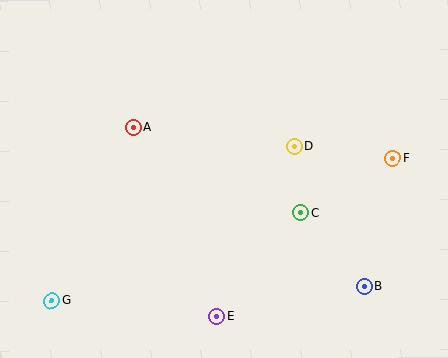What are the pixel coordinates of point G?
Point G is at (52, 301).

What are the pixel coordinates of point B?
Point B is at (365, 286).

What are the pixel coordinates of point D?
Point D is at (294, 146).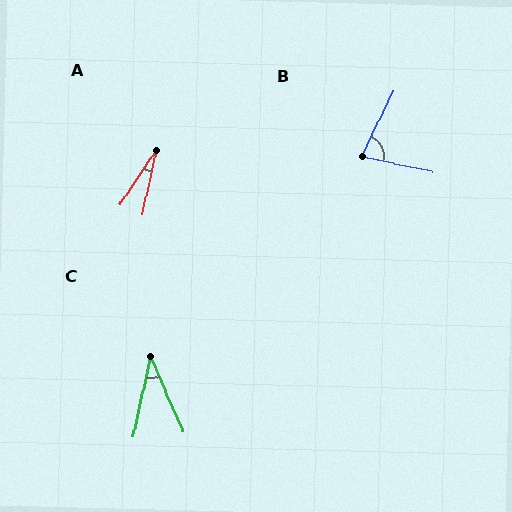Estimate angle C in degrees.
Approximately 36 degrees.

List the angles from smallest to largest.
A (22°), C (36°), B (76°).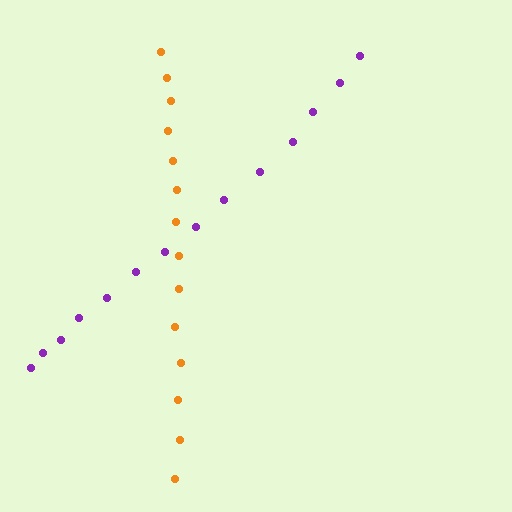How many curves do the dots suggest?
There are 2 distinct paths.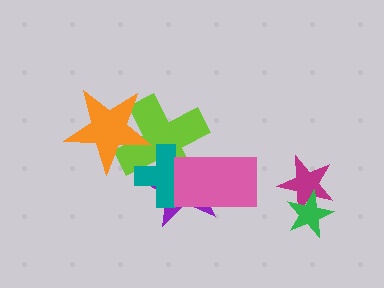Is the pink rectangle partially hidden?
No, no other shape covers it.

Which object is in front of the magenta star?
The green star is in front of the magenta star.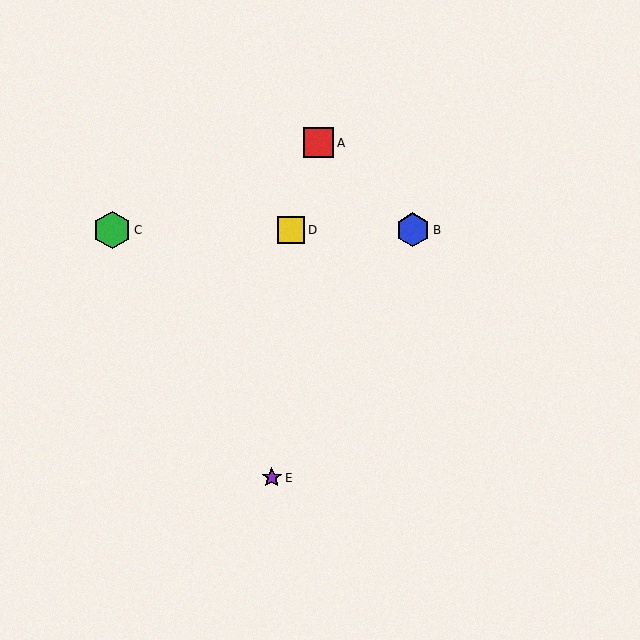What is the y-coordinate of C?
Object C is at y≈230.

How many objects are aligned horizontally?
3 objects (B, C, D) are aligned horizontally.